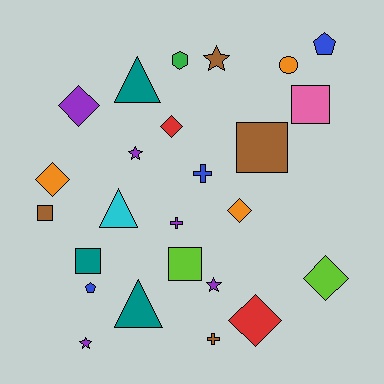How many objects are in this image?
There are 25 objects.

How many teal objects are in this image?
There are 3 teal objects.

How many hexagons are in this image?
There is 1 hexagon.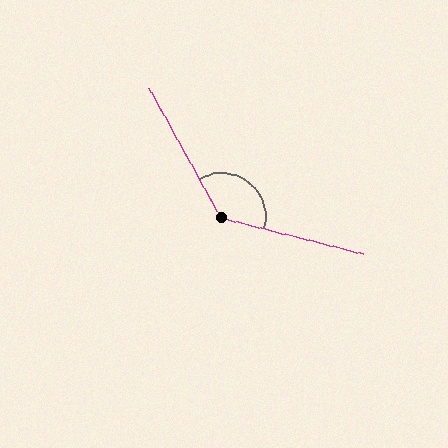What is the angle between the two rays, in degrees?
Approximately 134 degrees.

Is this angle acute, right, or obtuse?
It is obtuse.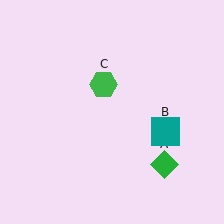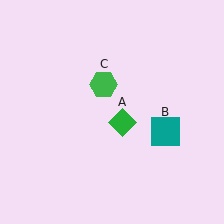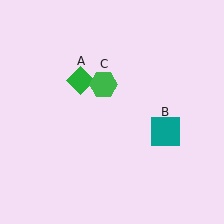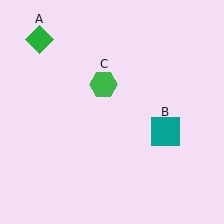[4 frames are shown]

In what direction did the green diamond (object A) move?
The green diamond (object A) moved up and to the left.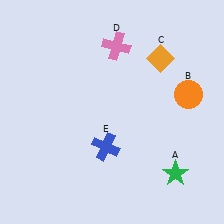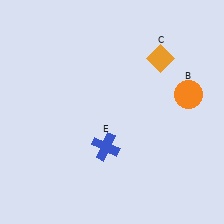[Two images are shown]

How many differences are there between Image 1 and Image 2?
There are 2 differences between the two images.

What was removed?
The pink cross (D), the green star (A) were removed in Image 2.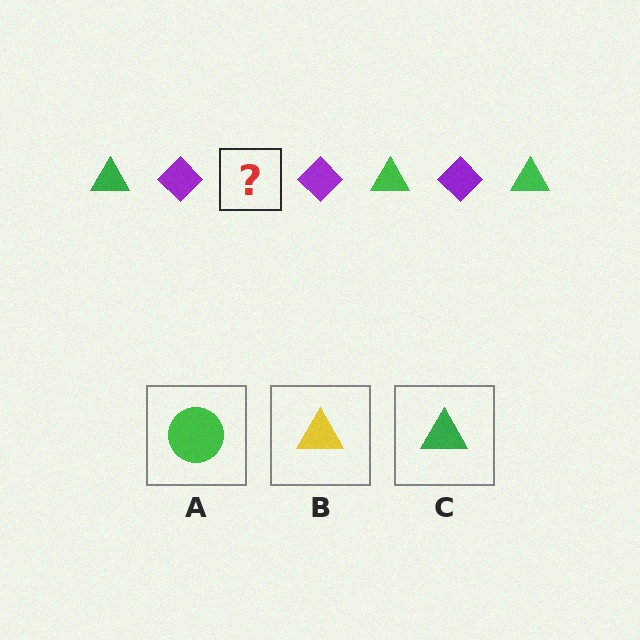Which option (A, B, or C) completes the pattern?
C.